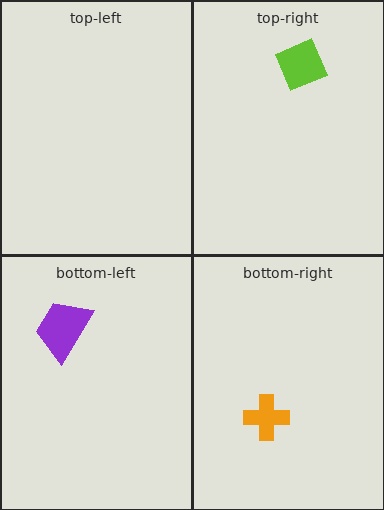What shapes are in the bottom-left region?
The purple trapezoid.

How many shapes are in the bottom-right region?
1.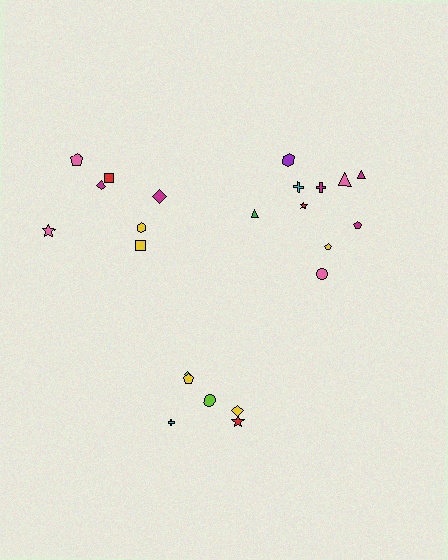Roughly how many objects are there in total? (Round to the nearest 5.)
Roughly 25 objects in total.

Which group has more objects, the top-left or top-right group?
The top-right group.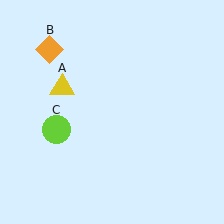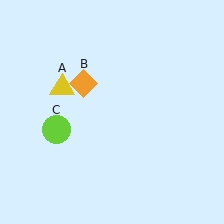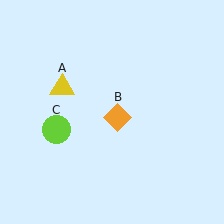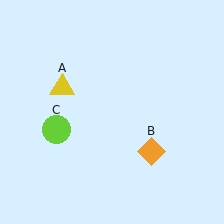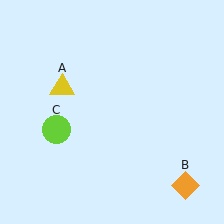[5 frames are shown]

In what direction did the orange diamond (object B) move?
The orange diamond (object B) moved down and to the right.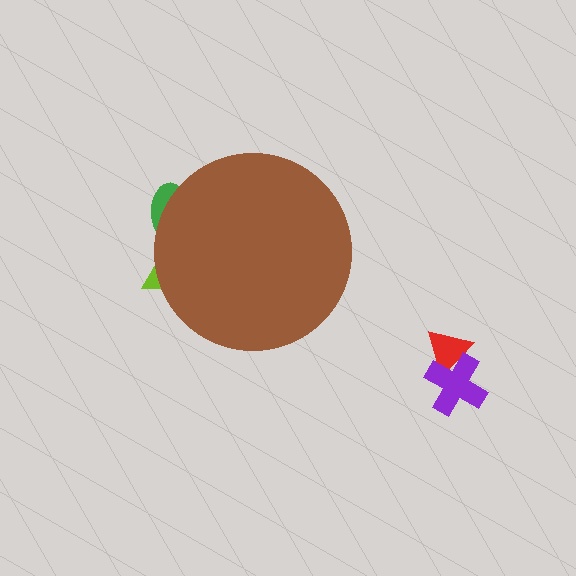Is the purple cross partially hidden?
No, the purple cross is fully visible.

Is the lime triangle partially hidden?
Yes, the lime triangle is partially hidden behind the brown circle.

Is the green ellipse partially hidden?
Yes, the green ellipse is partially hidden behind the brown circle.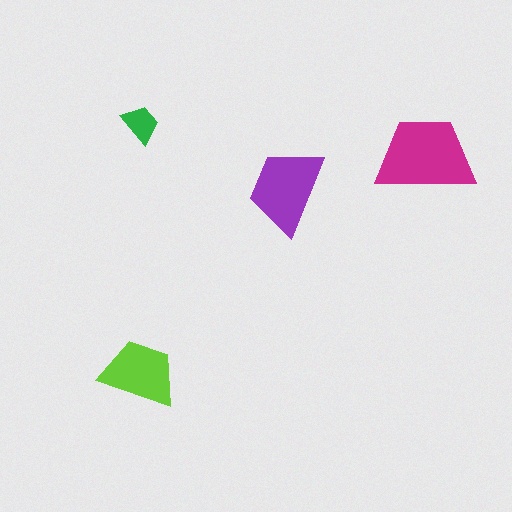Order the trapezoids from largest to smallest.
the magenta one, the purple one, the lime one, the green one.